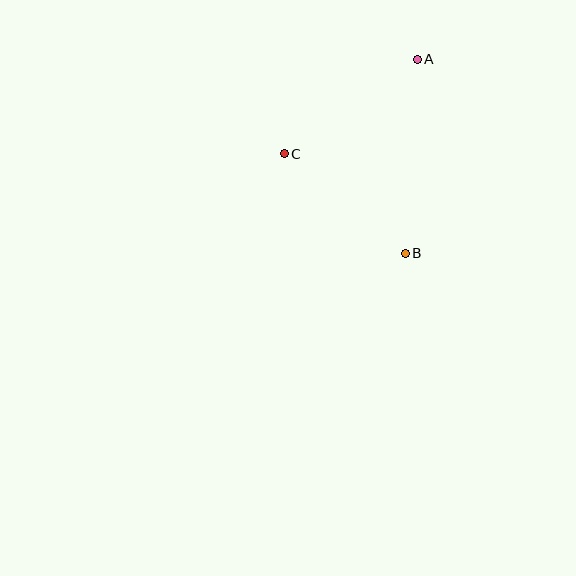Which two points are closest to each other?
Points B and C are closest to each other.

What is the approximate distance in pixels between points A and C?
The distance between A and C is approximately 163 pixels.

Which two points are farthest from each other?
Points A and B are farthest from each other.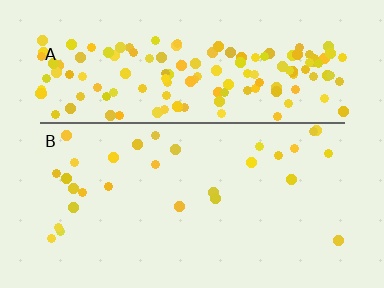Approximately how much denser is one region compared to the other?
Approximately 5.4× — region A over region B.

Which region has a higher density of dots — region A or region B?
A (the top).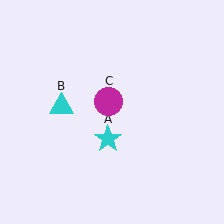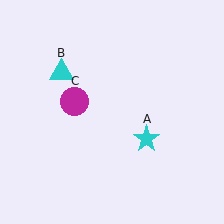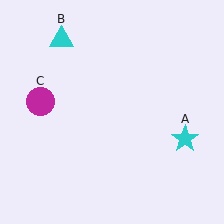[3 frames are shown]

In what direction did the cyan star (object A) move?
The cyan star (object A) moved right.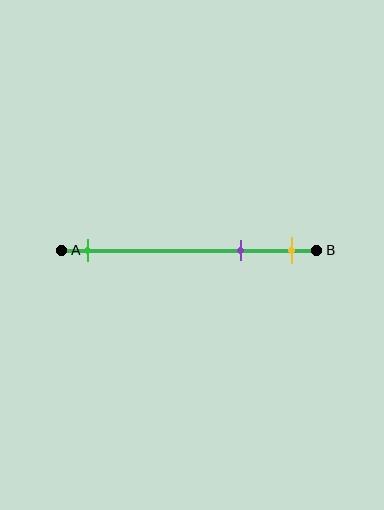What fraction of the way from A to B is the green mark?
The green mark is approximately 10% (0.1) of the way from A to B.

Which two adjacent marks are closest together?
The purple and yellow marks are the closest adjacent pair.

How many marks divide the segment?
There are 3 marks dividing the segment.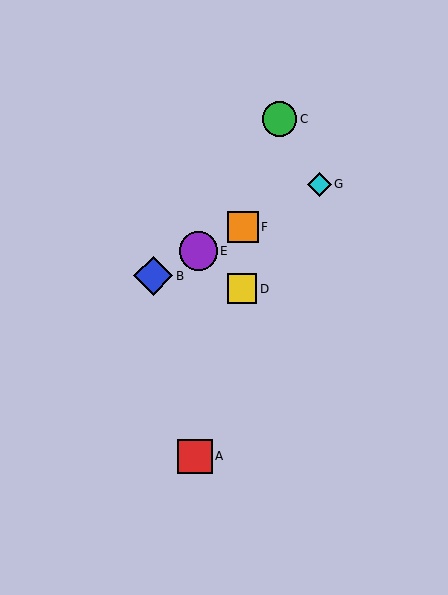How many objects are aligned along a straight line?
4 objects (B, E, F, G) are aligned along a straight line.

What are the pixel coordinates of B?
Object B is at (153, 276).